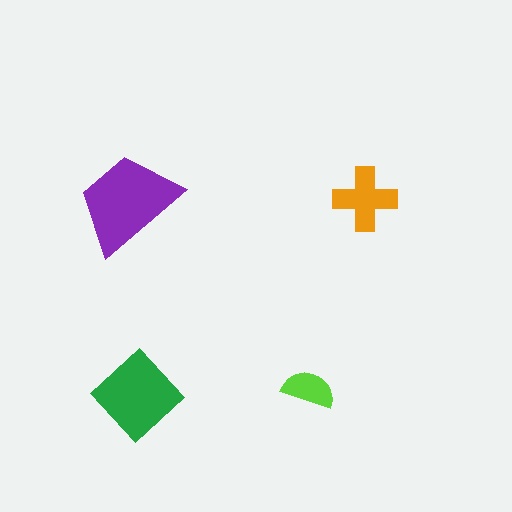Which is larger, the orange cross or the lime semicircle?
The orange cross.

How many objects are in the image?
There are 4 objects in the image.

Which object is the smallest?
The lime semicircle.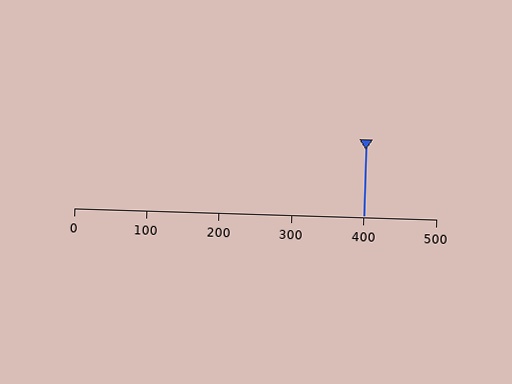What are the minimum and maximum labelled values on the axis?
The axis runs from 0 to 500.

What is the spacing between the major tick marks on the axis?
The major ticks are spaced 100 apart.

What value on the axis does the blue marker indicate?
The marker indicates approximately 400.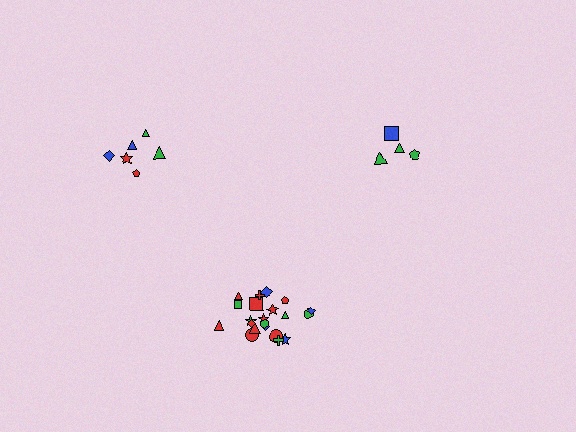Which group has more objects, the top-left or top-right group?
The top-left group.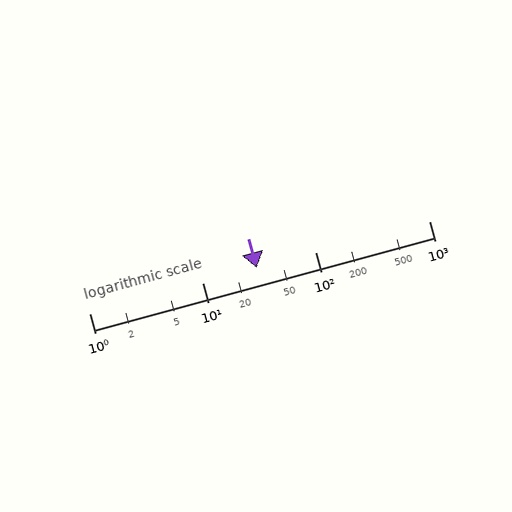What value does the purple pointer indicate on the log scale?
The pointer indicates approximately 30.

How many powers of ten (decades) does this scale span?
The scale spans 3 decades, from 1 to 1000.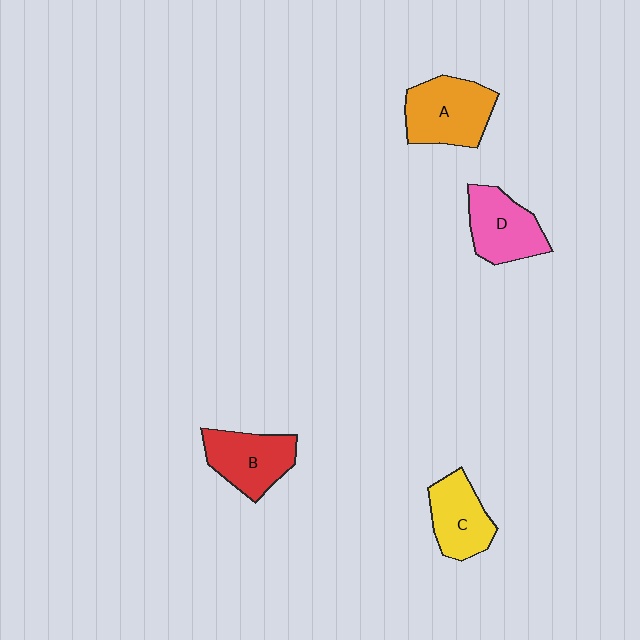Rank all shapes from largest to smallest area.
From largest to smallest: A (orange), B (red), D (pink), C (yellow).